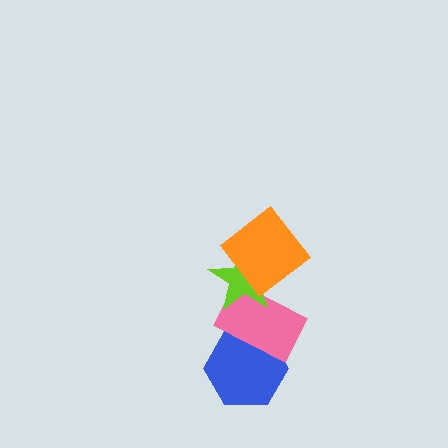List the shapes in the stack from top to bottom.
From top to bottom: the orange diamond, the lime star, the pink rectangle, the blue hexagon.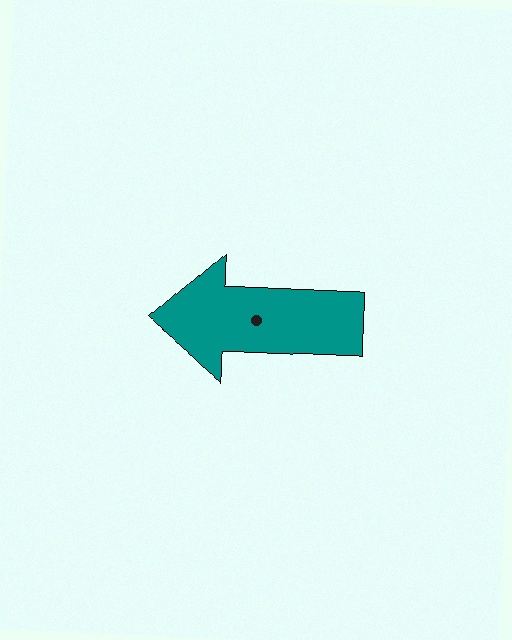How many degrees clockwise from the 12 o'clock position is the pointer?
Approximately 270 degrees.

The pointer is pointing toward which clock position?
Roughly 9 o'clock.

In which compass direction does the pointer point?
West.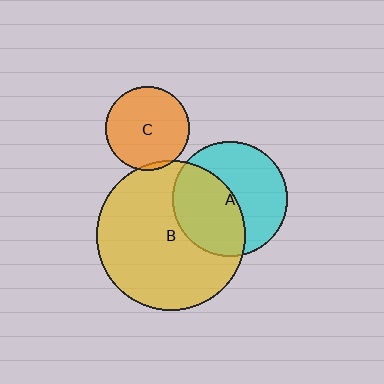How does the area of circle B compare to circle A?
Approximately 1.7 times.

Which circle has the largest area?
Circle B (yellow).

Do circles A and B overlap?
Yes.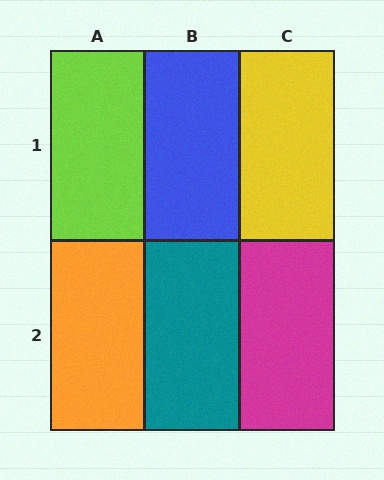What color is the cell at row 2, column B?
Teal.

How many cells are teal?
1 cell is teal.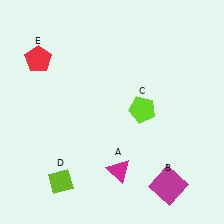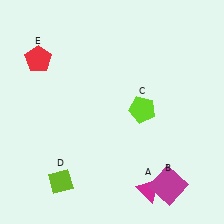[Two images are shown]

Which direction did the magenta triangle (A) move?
The magenta triangle (A) moved right.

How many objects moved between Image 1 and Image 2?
1 object moved between the two images.